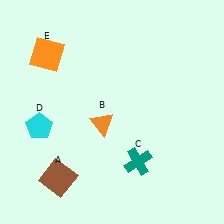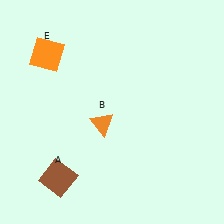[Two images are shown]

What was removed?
The teal cross (C), the cyan pentagon (D) were removed in Image 2.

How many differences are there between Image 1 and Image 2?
There are 2 differences between the two images.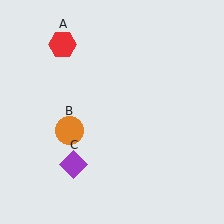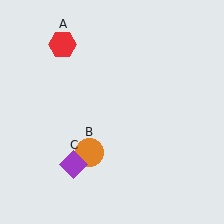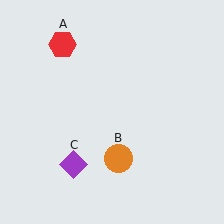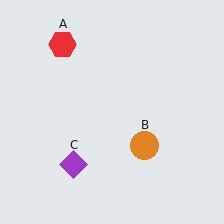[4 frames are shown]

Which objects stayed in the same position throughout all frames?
Red hexagon (object A) and purple diamond (object C) remained stationary.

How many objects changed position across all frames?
1 object changed position: orange circle (object B).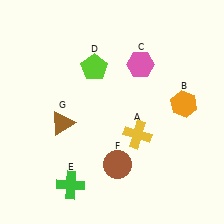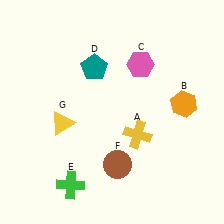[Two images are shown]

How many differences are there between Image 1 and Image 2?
There are 2 differences between the two images.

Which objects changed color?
D changed from lime to teal. G changed from brown to yellow.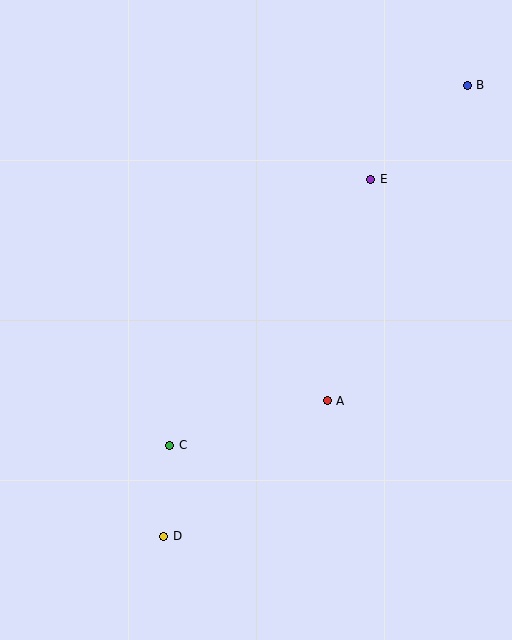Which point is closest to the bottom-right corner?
Point A is closest to the bottom-right corner.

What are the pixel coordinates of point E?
Point E is at (371, 179).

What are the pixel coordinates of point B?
Point B is at (467, 85).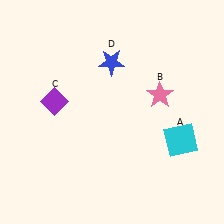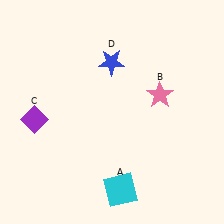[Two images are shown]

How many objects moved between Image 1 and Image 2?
2 objects moved between the two images.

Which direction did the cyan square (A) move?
The cyan square (A) moved left.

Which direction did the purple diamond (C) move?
The purple diamond (C) moved left.